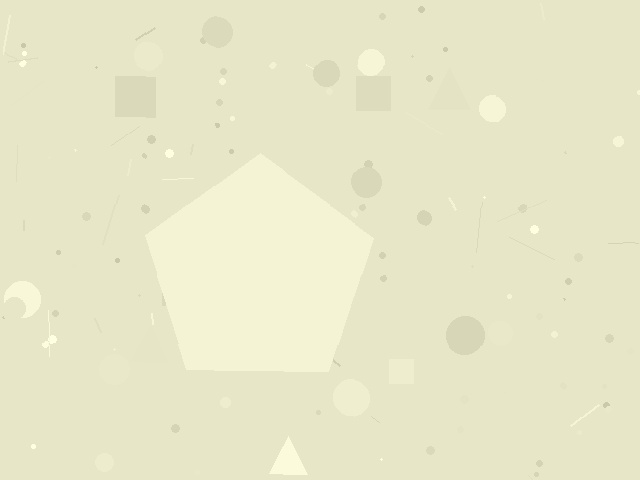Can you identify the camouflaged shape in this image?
The camouflaged shape is a pentagon.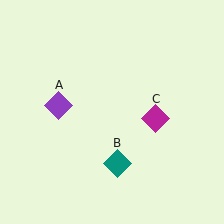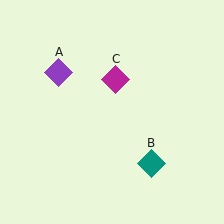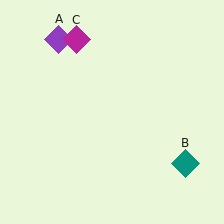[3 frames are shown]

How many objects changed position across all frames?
3 objects changed position: purple diamond (object A), teal diamond (object B), magenta diamond (object C).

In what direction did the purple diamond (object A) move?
The purple diamond (object A) moved up.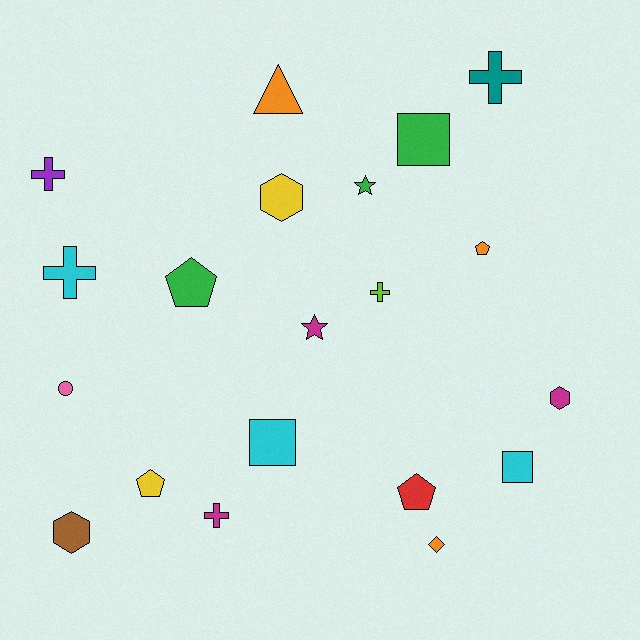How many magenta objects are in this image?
There are 3 magenta objects.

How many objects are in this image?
There are 20 objects.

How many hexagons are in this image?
There are 3 hexagons.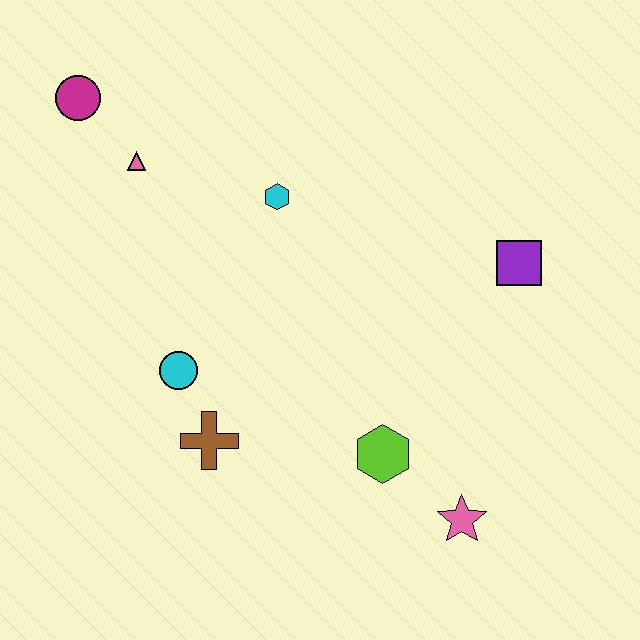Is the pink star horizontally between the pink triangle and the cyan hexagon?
No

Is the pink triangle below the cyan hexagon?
No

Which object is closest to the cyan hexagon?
The pink triangle is closest to the cyan hexagon.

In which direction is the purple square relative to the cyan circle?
The purple square is to the right of the cyan circle.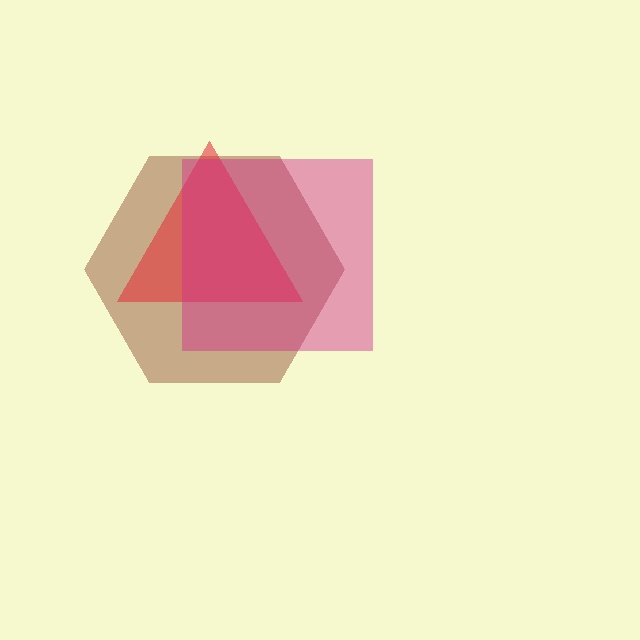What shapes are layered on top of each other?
The layered shapes are: a brown hexagon, a red triangle, a magenta square.